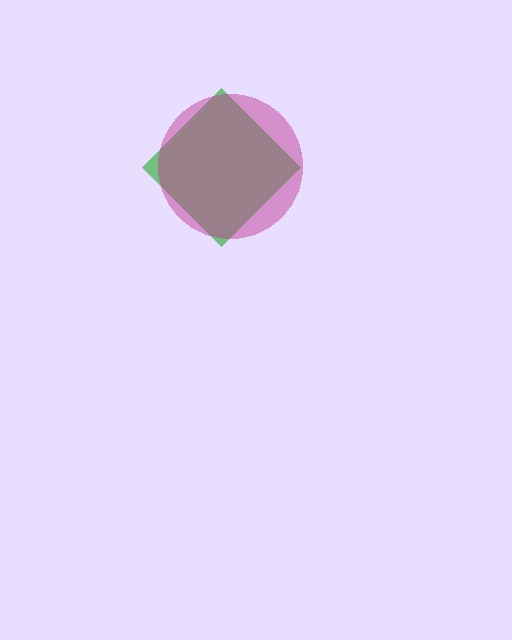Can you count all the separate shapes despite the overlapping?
Yes, there are 2 separate shapes.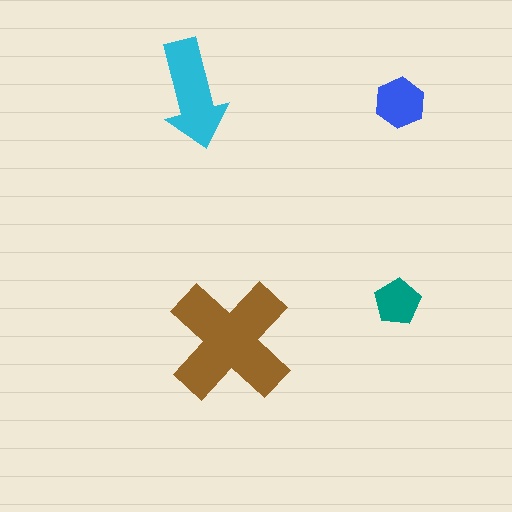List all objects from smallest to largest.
The teal pentagon, the blue hexagon, the cyan arrow, the brown cross.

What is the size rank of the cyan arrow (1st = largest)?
2nd.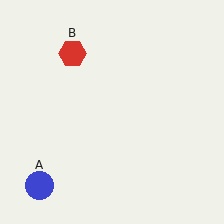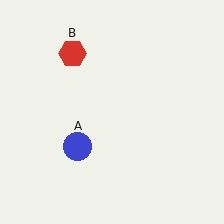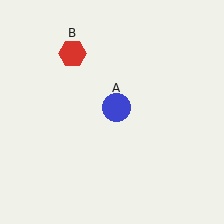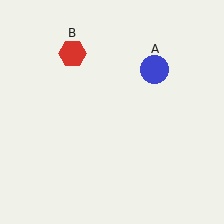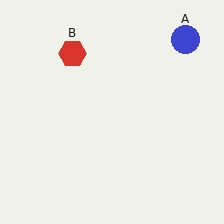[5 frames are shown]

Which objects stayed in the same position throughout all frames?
Red hexagon (object B) remained stationary.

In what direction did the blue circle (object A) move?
The blue circle (object A) moved up and to the right.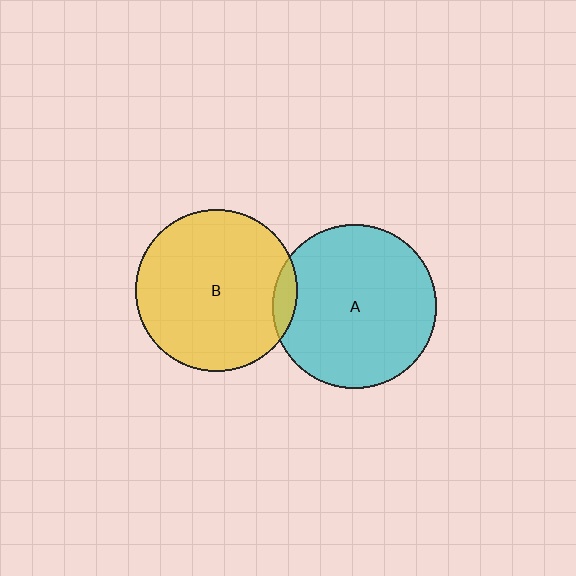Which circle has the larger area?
Circle A (cyan).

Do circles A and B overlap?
Yes.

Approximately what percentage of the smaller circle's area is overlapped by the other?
Approximately 5%.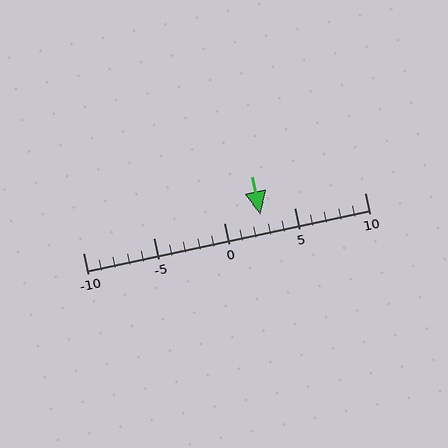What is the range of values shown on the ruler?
The ruler shows values from -10 to 10.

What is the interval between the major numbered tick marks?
The major tick marks are spaced 5 units apart.